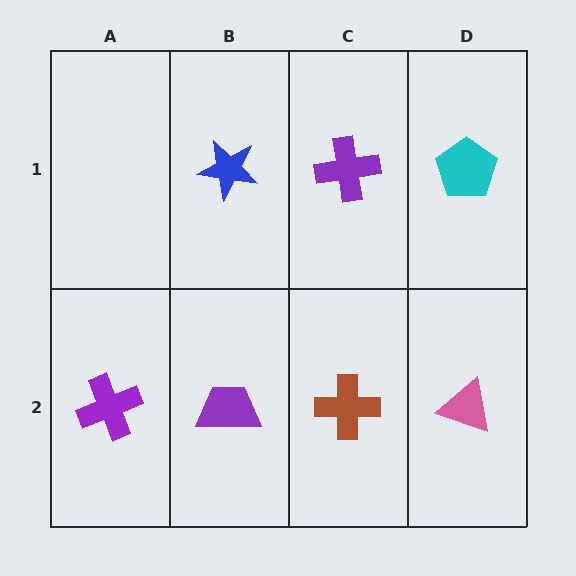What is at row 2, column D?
A pink triangle.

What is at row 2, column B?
A purple trapezoid.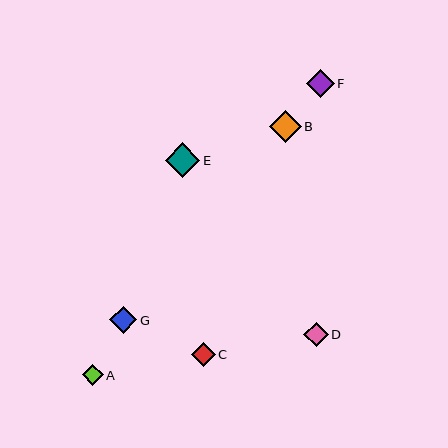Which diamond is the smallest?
Diamond A is the smallest with a size of approximately 21 pixels.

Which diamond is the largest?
Diamond E is the largest with a size of approximately 34 pixels.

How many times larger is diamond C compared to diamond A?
Diamond C is approximately 1.2 times the size of diamond A.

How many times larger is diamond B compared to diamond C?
Diamond B is approximately 1.3 times the size of diamond C.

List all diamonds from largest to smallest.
From largest to smallest: E, B, F, G, D, C, A.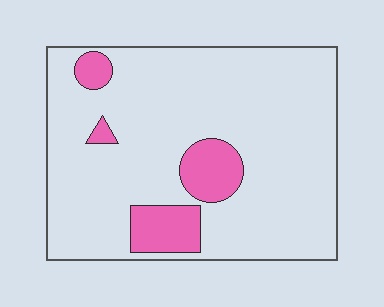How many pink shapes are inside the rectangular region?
4.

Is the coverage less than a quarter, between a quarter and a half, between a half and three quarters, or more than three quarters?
Less than a quarter.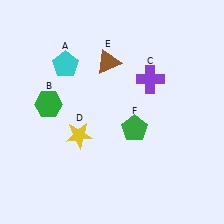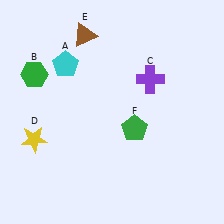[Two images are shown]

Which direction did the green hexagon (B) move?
The green hexagon (B) moved up.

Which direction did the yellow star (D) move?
The yellow star (D) moved left.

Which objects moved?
The objects that moved are: the green hexagon (B), the yellow star (D), the brown triangle (E).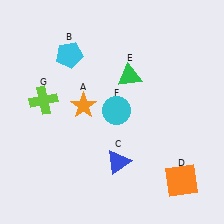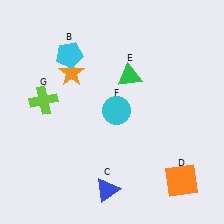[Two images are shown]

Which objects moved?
The objects that moved are: the orange star (A), the blue triangle (C).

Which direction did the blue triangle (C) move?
The blue triangle (C) moved down.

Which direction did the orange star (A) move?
The orange star (A) moved up.